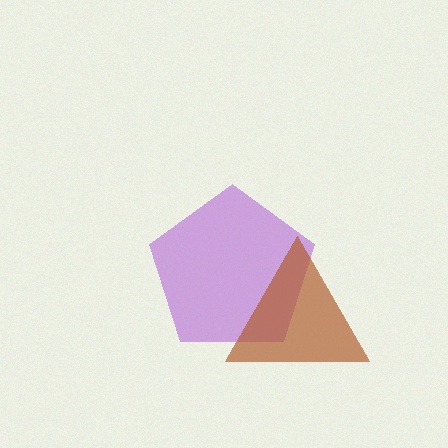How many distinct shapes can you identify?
There are 2 distinct shapes: a purple pentagon, a brown triangle.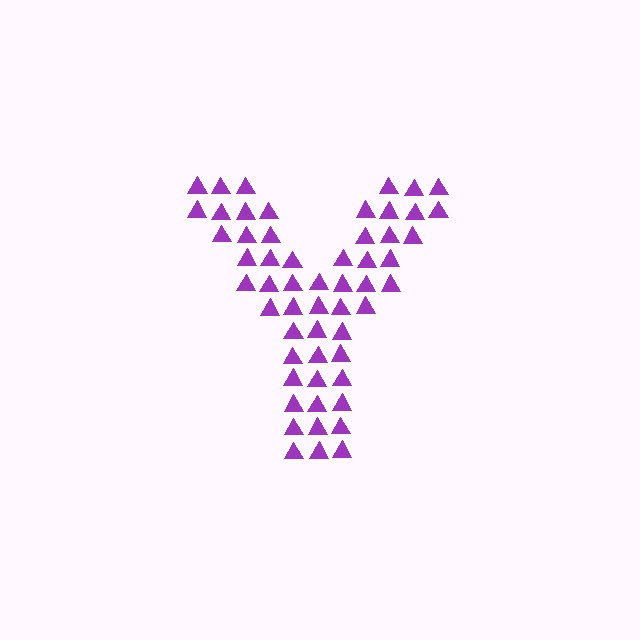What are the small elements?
The small elements are triangles.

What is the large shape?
The large shape is the letter Y.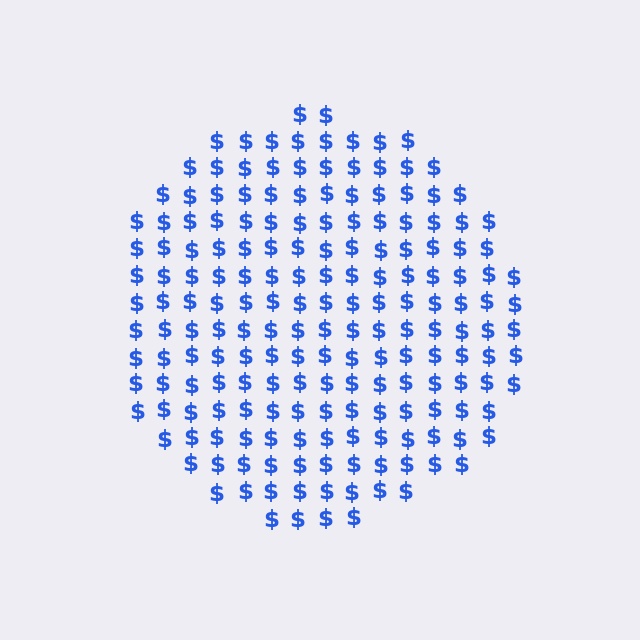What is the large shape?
The large shape is a circle.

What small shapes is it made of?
It is made of small dollar signs.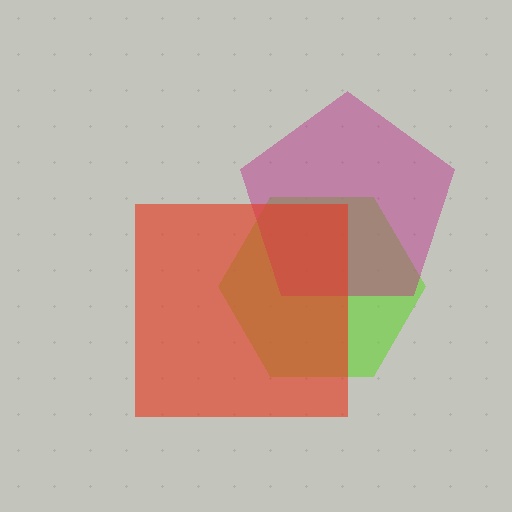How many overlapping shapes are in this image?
There are 3 overlapping shapes in the image.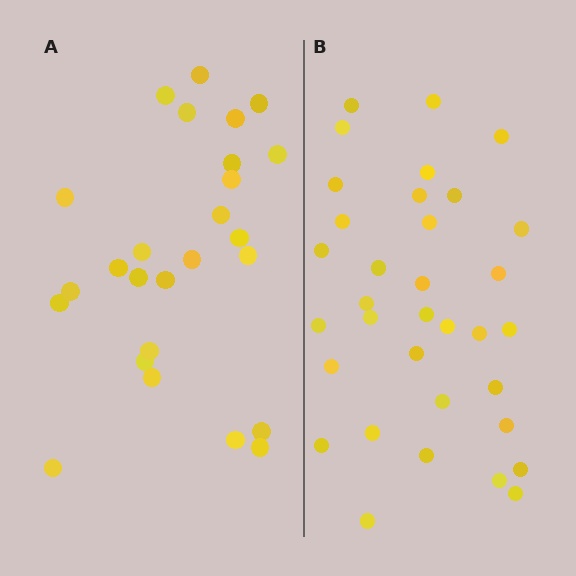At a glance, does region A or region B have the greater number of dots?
Region B (the right region) has more dots.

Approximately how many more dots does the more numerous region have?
Region B has roughly 8 or so more dots than region A.